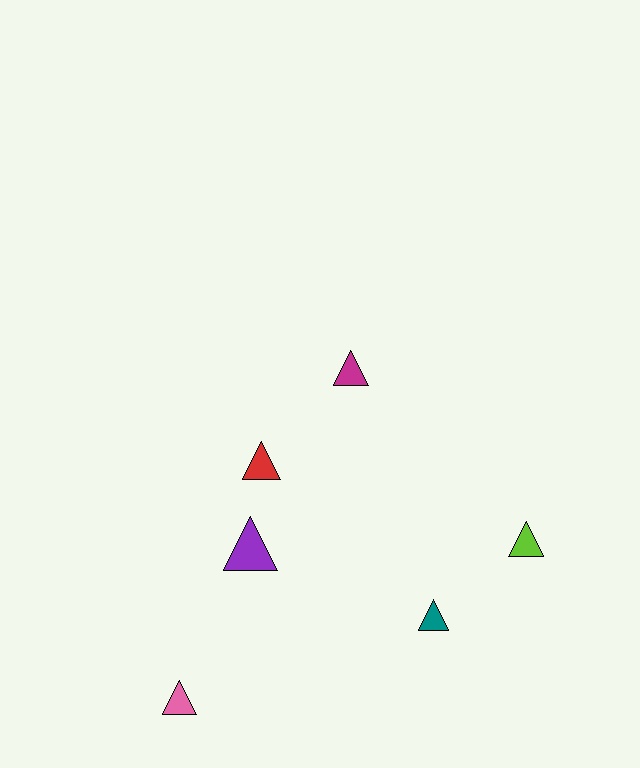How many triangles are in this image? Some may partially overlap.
There are 6 triangles.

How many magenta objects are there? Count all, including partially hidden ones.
There is 1 magenta object.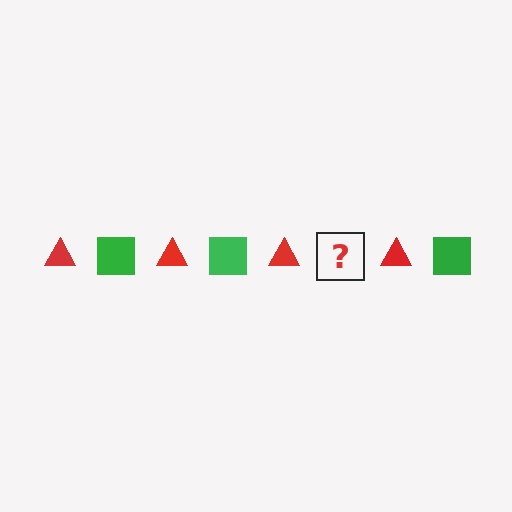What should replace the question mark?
The question mark should be replaced with a green square.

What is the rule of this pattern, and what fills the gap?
The rule is that the pattern alternates between red triangle and green square. The gap should be filled with a green square.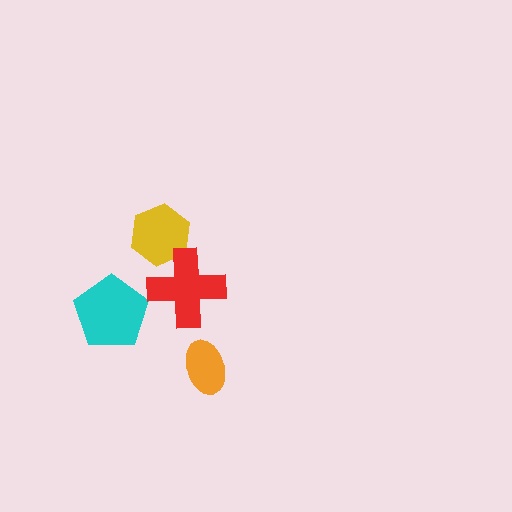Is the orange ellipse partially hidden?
No, no other shape covers it.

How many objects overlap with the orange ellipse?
0 objects overlap with the orange ellipse.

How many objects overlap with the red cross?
1 object overlaps with the red cross.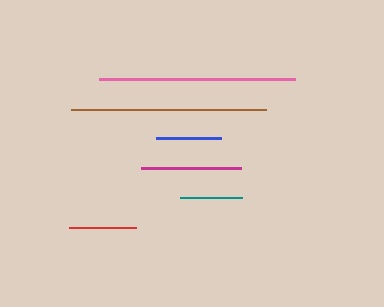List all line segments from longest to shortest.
From longest to shortest: pink, brown, magenta, red, blue, teal.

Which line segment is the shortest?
The teal line is the shortest at approximately 62 pixels.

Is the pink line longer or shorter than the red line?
The pink line is longer than the red line.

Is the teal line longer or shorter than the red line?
The red line is longer than the teal line.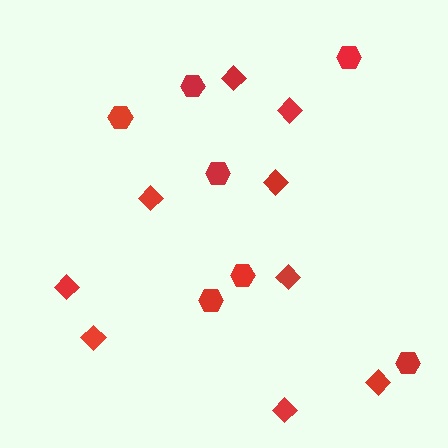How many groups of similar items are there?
There are 2 groups: one group of diamonds (9) and one group of hexagons (7).